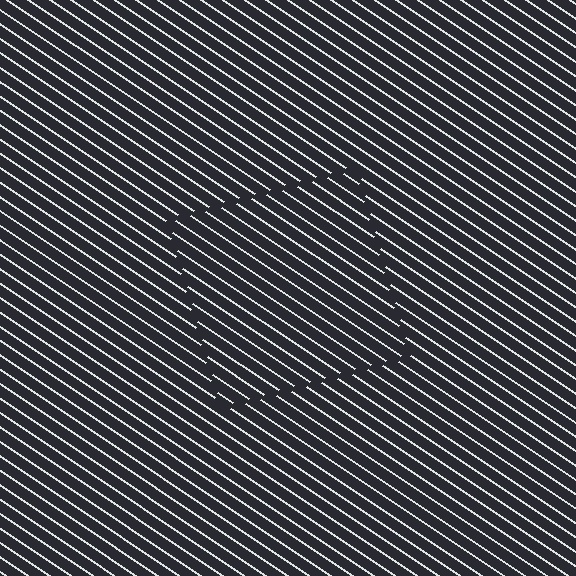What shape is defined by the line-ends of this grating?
An illusory square. The interior of the shape contains the same grating, shifted by half a period — the contour is defined by the phase discontinuity where line-ends from the inner and outer gratings abut.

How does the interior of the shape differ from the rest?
The interior of the shape contains the same grating, shifted by half a period — the contour is defined by the phase discontinuity where line-ends from the inner and outer gratings abut.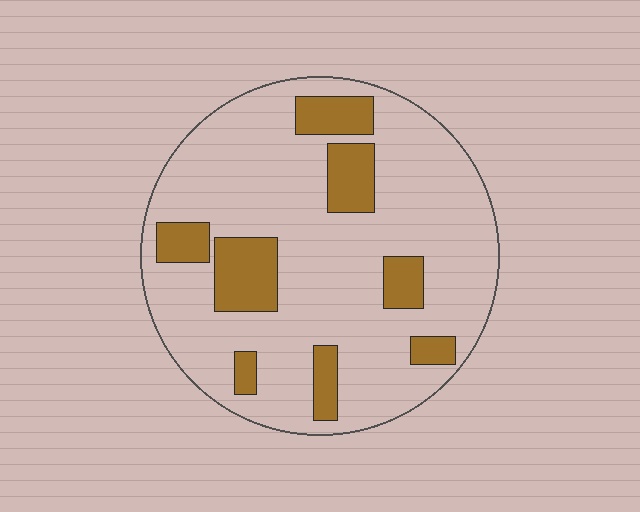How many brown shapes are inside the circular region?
8.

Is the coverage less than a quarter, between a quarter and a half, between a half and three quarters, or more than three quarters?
Less than a quarter.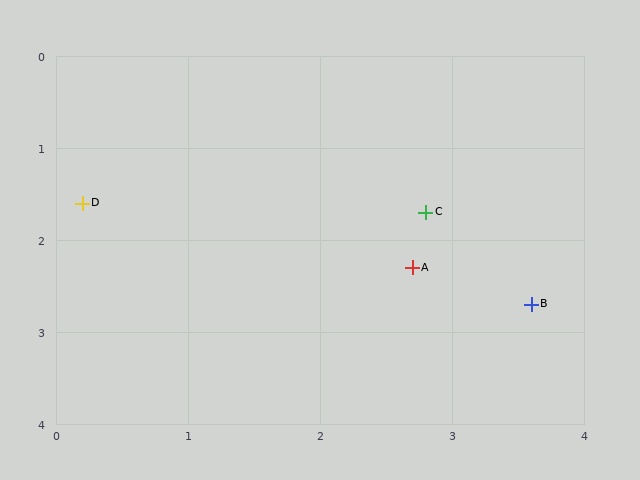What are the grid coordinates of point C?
Point C is at approximately (2.8, 1.7).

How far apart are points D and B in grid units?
Points D and B are about 3.6 grid units apart.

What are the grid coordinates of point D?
Point D is at approximately (0.2, 1.6).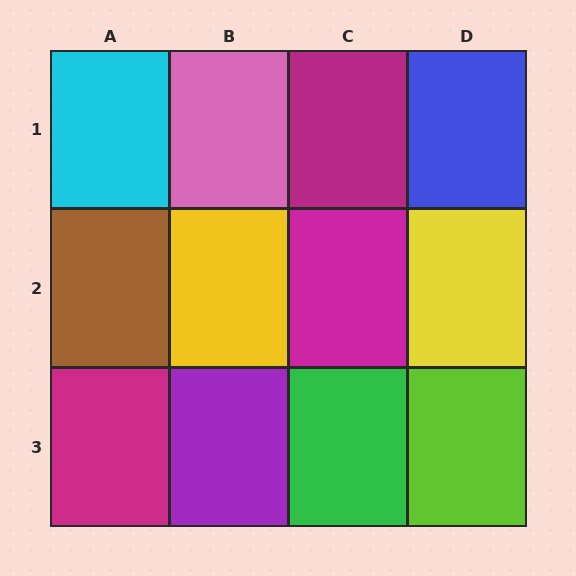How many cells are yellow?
2 cells are yellow.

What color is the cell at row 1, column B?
Pink.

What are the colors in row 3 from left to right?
Magenta, purple, green, lime.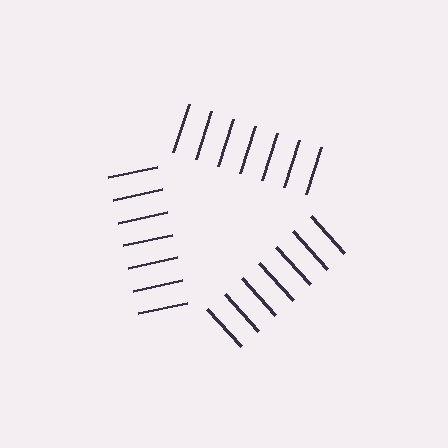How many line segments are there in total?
21 — 7 along each of the 3 edges.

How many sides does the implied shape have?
3 sides — the line-ends trace a triangle.